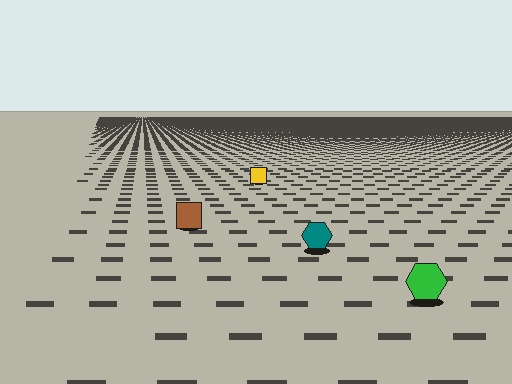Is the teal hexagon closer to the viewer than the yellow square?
Yes. The teal hexagon is closer — you can tell from the texture gradient: the ground texture is coarser near it.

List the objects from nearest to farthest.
From nearest to farthest: the green hexagon, the teal hexagon, the brown square, the yellow square.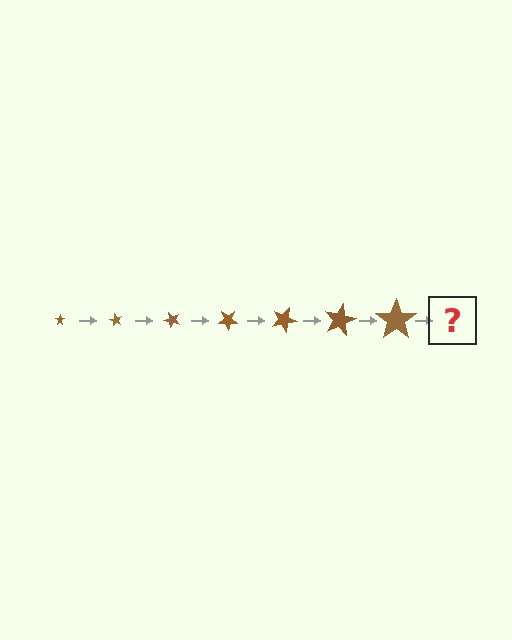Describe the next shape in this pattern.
It should be a star, larger than the previous one and rotated 420 degrees from the start.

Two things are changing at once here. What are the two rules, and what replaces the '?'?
The two rules are that the star grows larger each step and it rotates 60 degrees each step. The '?' should be a star, larger than the previous one and rotated 420 degrees from the start.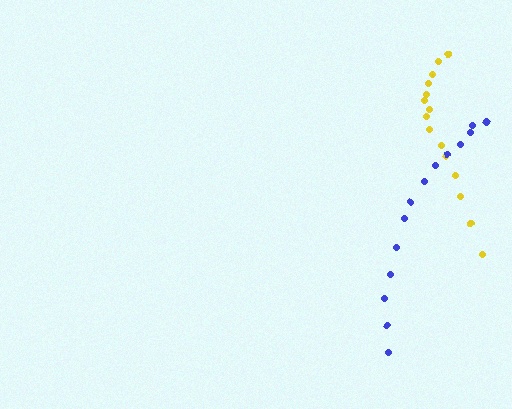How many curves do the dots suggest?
There are 2 distinct paths.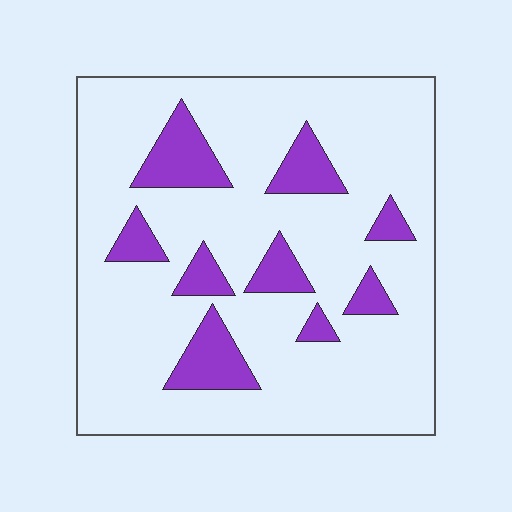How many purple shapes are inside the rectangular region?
9.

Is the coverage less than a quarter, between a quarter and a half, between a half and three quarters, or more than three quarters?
Less than a quarter.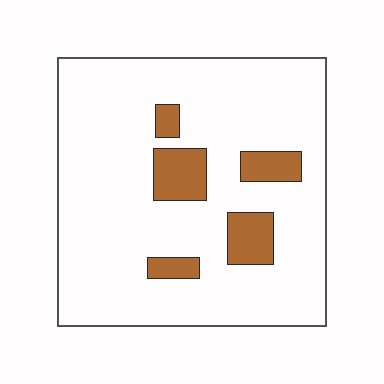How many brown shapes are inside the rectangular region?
5.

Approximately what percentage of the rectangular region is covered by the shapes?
Approximately 15%.